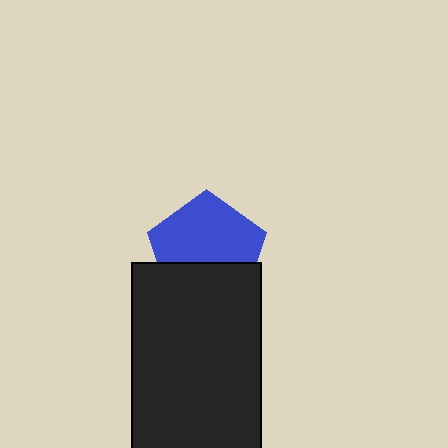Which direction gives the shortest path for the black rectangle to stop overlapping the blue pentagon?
Moving down gives the shortest separation.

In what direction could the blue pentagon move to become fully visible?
The blue pentagon could move up. That would shift it out from behind the black rectangle entirely.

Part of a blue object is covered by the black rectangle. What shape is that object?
It is a pentagon.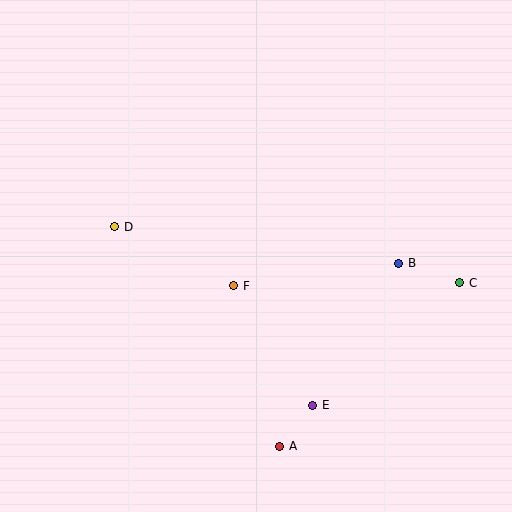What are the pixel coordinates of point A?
Point A is at (280, 446).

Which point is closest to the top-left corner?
Point D is closest to the top-left corner.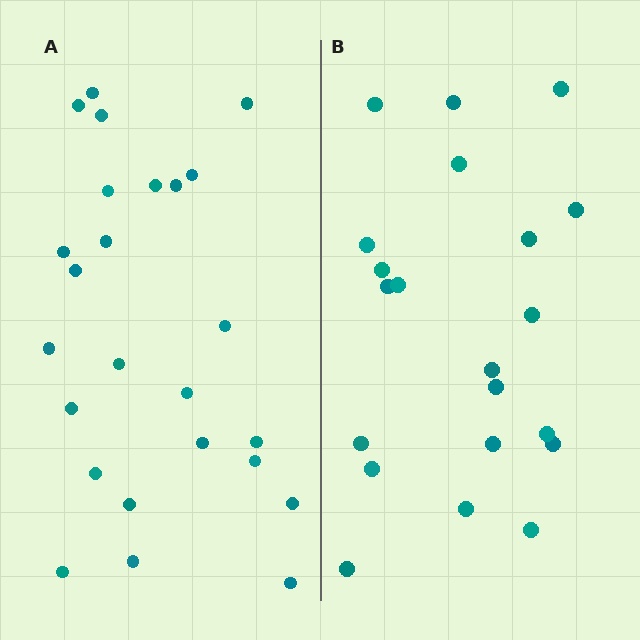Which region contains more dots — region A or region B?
Region A (the left region) has more dots.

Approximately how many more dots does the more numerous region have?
Region A has about 4 more dots than region B.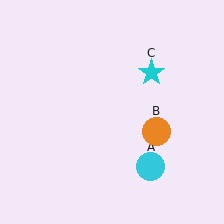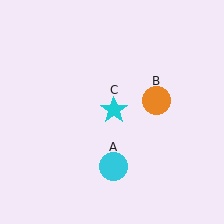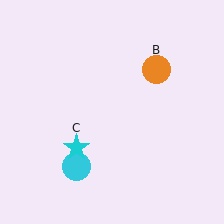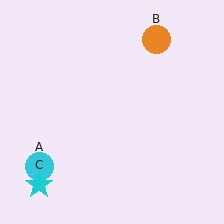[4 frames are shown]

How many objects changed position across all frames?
3 objects changed position: cyan circle (object A), orange circle (object B), cyan star (object C).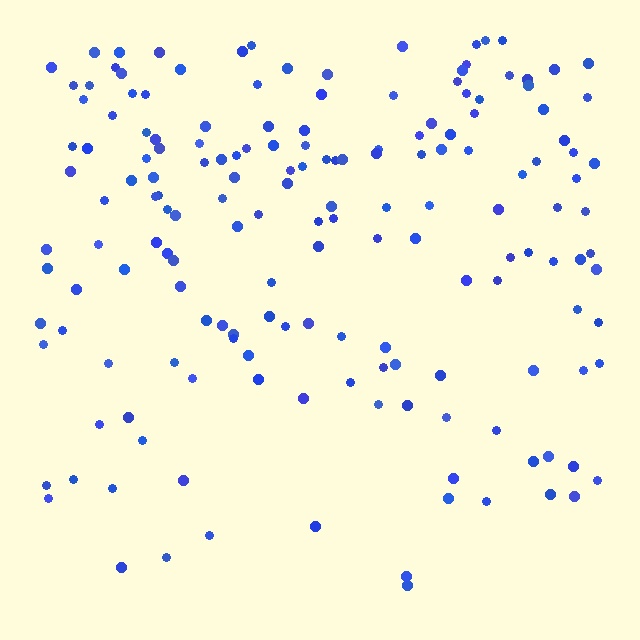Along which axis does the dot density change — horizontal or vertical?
Vertical.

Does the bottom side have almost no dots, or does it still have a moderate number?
Still a moderate number, just noticeably fewer than the top.